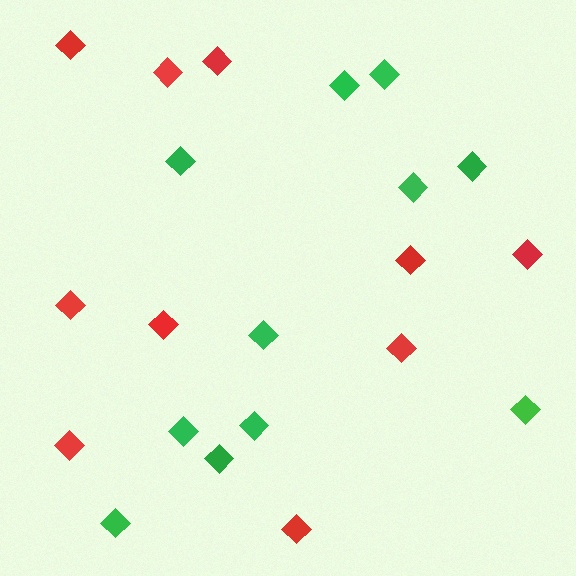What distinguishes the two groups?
There are 2 groups: one group of green diamonds (11) and one group of red diamonds (10).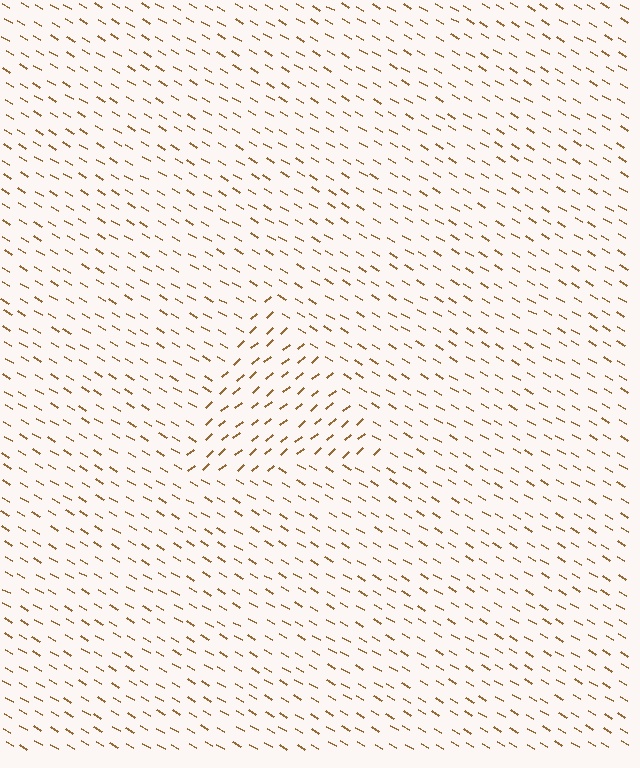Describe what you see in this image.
The image is filled with small brown line segments. A triangle region in the image has lines oriented differently from the surrounding lines, creating a visible texture boundary.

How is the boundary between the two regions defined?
The boundary is defined purely by a change in line orientation (approximately 71 degrees difference). All lines are the same color and thickness.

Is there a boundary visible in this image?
Yes, there is a texture boundary formed by a change in line orientation.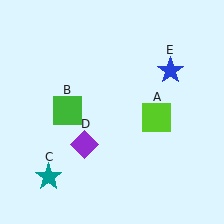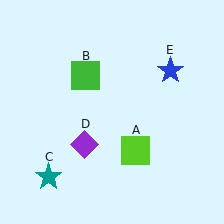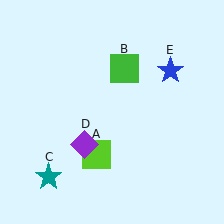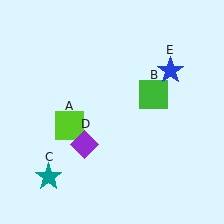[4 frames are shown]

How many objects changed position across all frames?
2 objects changed position: lime square (object A), green square (object B).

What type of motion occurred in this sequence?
The lime square (object A), green square (object B) rotated clockwise around the center of the scene.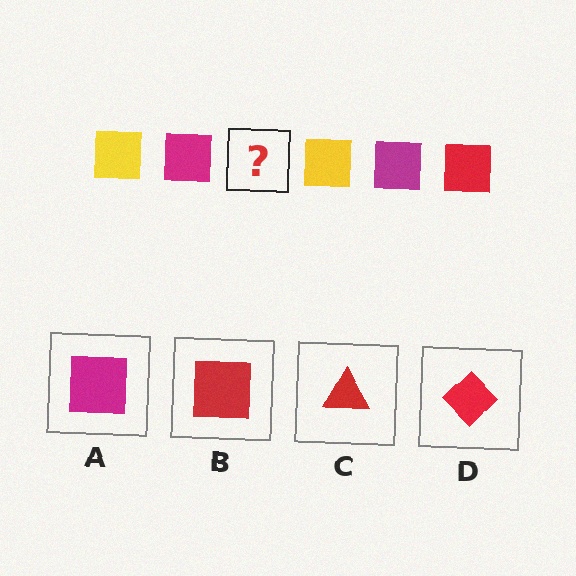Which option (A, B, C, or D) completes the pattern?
B.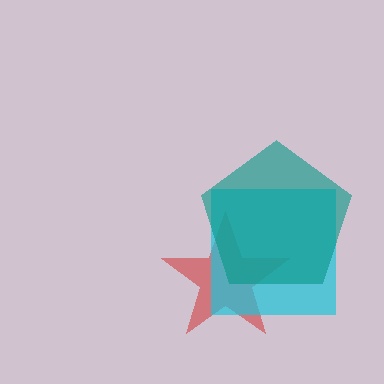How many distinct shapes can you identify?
There are 3 distinct shapes: a red star, a cyan square, a teal pentagon.